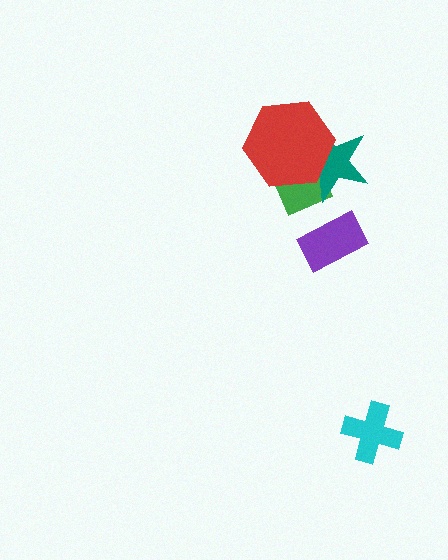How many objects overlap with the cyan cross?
0 objects overlap with the cyan cross.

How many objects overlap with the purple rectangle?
0 objects overlap with the purple rectangle.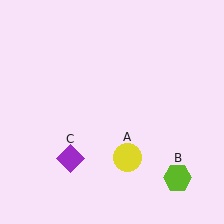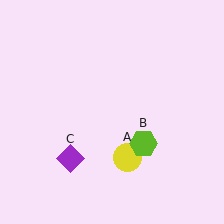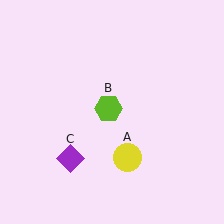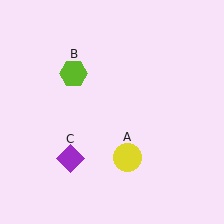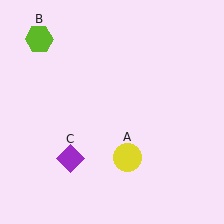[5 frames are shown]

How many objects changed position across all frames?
1 object changed position: lime hexagon (object B).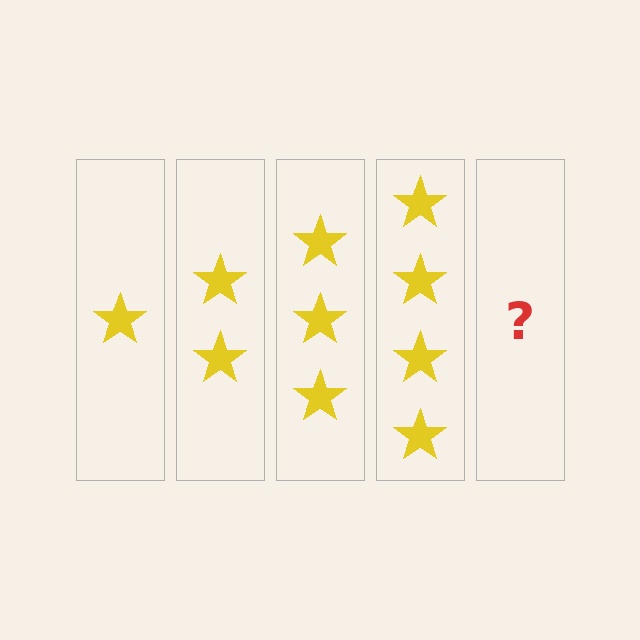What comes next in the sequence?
The next element should be 5 stars.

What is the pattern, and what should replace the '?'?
The pattern is that each step adds one more star. The '?' should be 5 stars.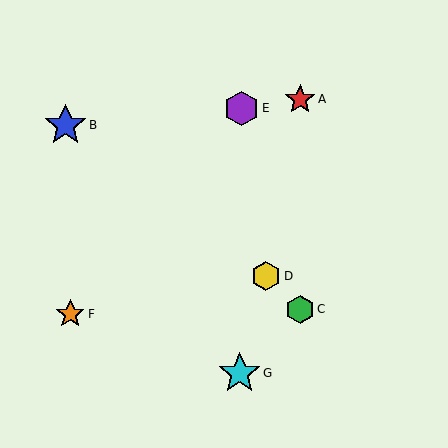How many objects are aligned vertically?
2 objects (A, C) are aligned vertically.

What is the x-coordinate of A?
Object A is at x≈300.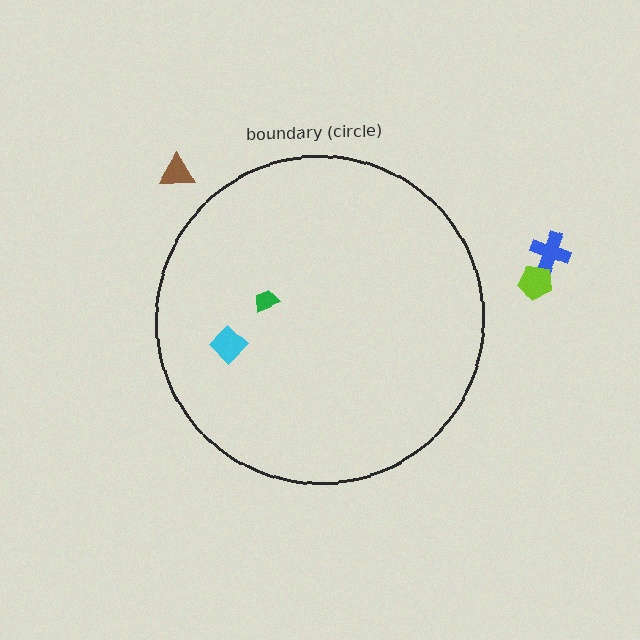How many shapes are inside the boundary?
2 inside, 3 outside.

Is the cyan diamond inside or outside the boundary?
Inside.